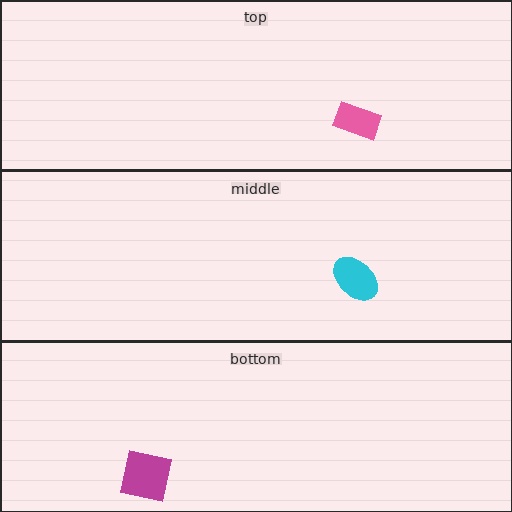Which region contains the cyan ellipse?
The middle region.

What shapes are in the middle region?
The cyan ellipse.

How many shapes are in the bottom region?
1.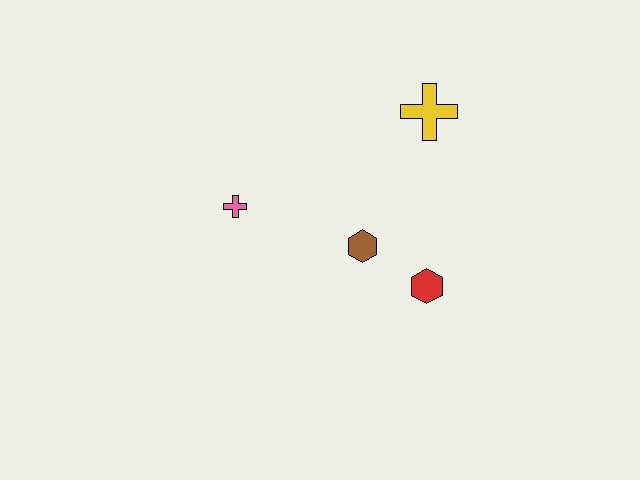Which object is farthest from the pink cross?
The yellow cross is farthest from the pink cross.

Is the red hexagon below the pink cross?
Yes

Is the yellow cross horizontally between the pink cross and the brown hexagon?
No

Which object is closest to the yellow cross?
The brown hexagon is closest to the yellow cross.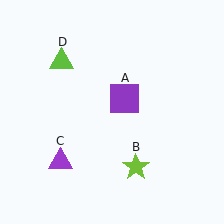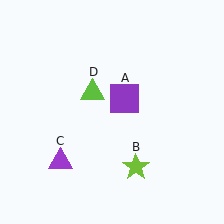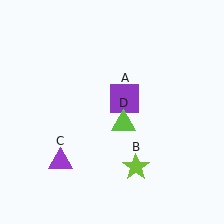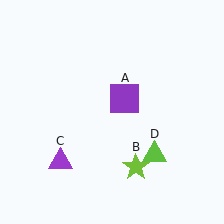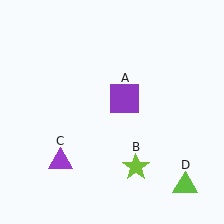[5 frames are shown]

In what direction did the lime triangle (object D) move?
The lime triangle (object D) moved down and to the right.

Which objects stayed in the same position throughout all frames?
Purple square (object A) and lime star (object B) and purple triangle (object C) remained stationary.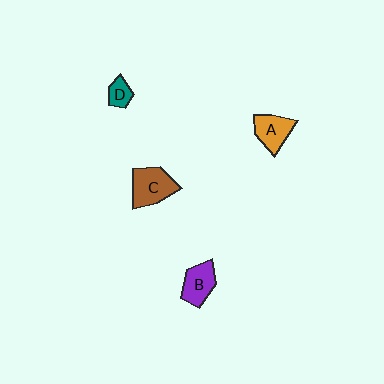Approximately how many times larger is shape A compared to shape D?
Approximately 1.9 times.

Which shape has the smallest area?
Shape D (teal).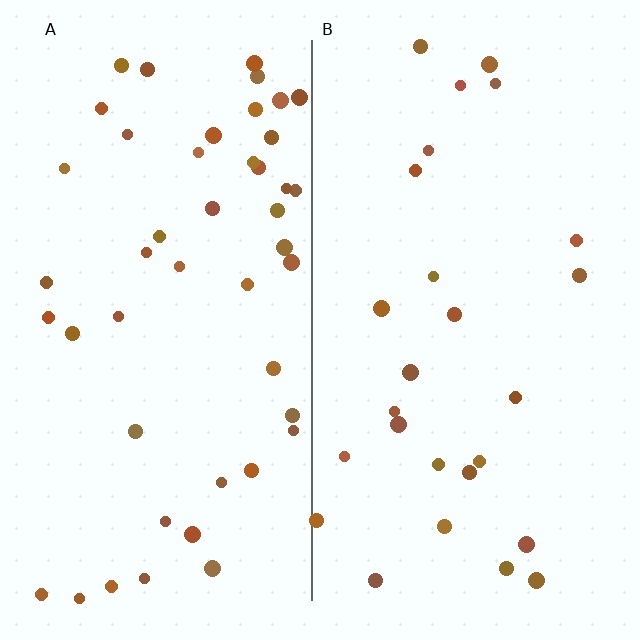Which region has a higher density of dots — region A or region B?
A (the left).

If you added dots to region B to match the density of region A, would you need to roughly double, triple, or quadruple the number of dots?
Approximately double.